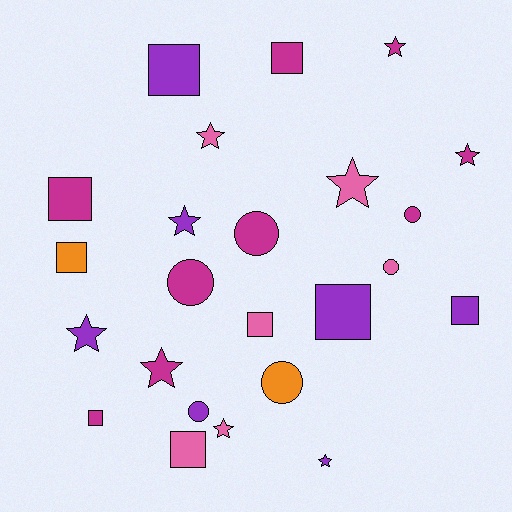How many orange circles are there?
There is 1 orange circle.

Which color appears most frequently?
Magenta, with 9 objects.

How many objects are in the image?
There are 24 objects.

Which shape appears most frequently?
Star, with 9 objects.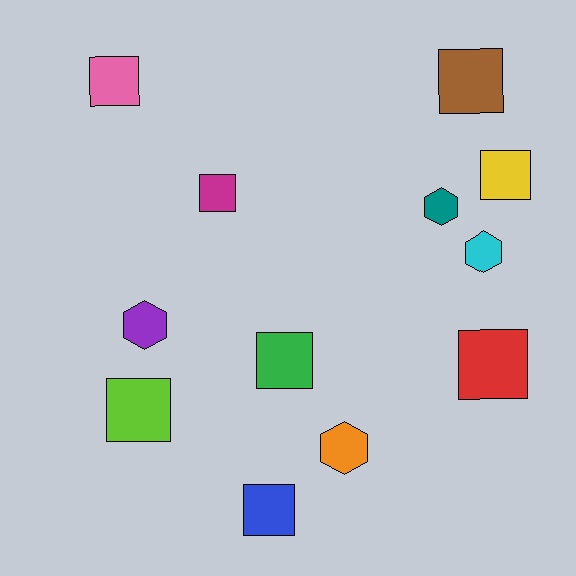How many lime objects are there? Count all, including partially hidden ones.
There is 1 lime object.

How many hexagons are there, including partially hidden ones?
There are 4 hexagons.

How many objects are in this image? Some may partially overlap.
There are 12 objects.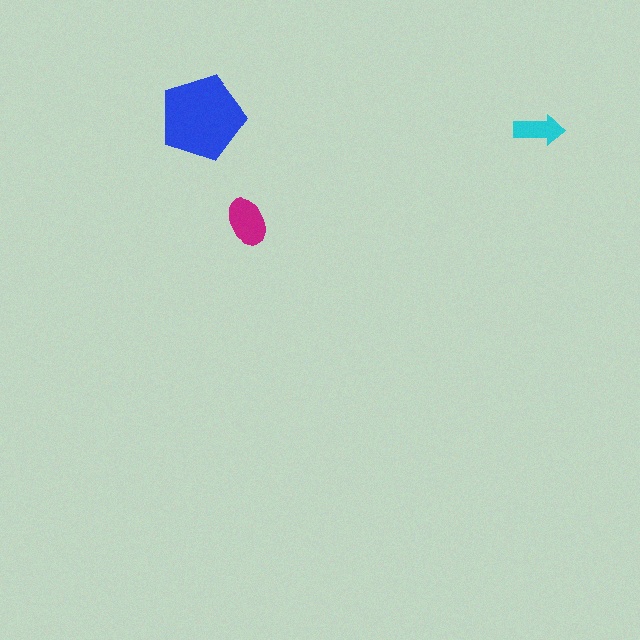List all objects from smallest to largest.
The cyan arrow, the magenta ellipse, the blue pentagon.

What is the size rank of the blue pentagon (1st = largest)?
1st.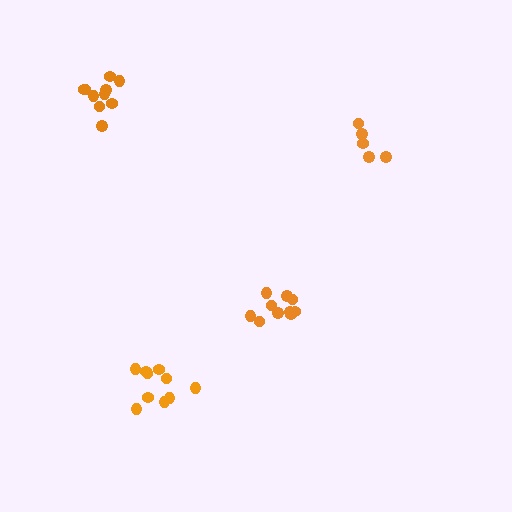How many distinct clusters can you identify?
There are 4 distinct clusters.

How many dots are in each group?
Group 1: 10 dots, Group 2: 10 dots, Group 3: 5 dots, Group 4: 10 dots (35 total).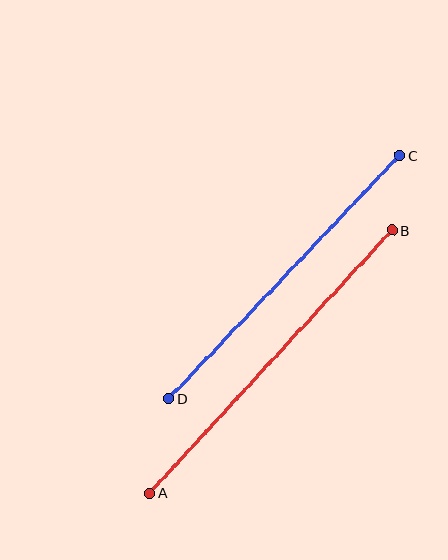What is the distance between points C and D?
The distance is approximately 335 pixels.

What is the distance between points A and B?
The distance is approximately 358 pixels.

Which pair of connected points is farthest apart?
Points A and B are farthest apart.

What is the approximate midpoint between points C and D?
The midpoint is at approximately (284, 277) pixels.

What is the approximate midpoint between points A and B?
The midpoint is at approximately (271, 362) pixels.